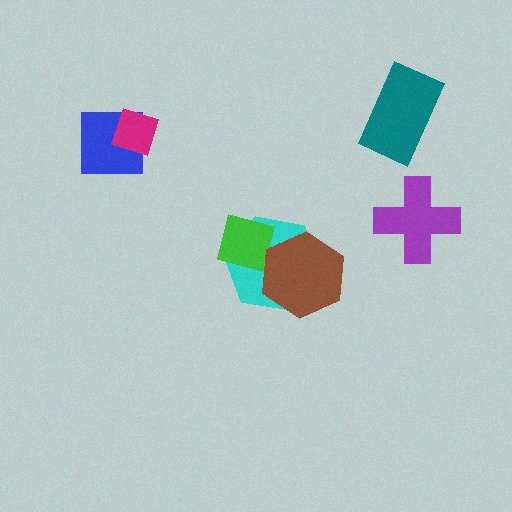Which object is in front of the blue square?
The magenta diamond is in front of the blue square.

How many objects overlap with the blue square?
1 object overlaps with the blue square.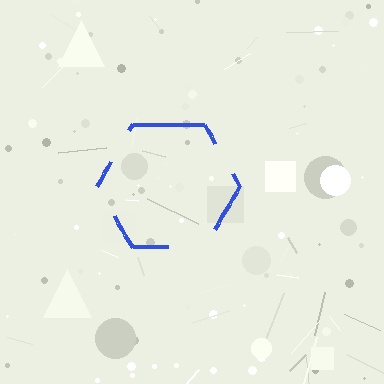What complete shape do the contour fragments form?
The contour fragments form a hexagon.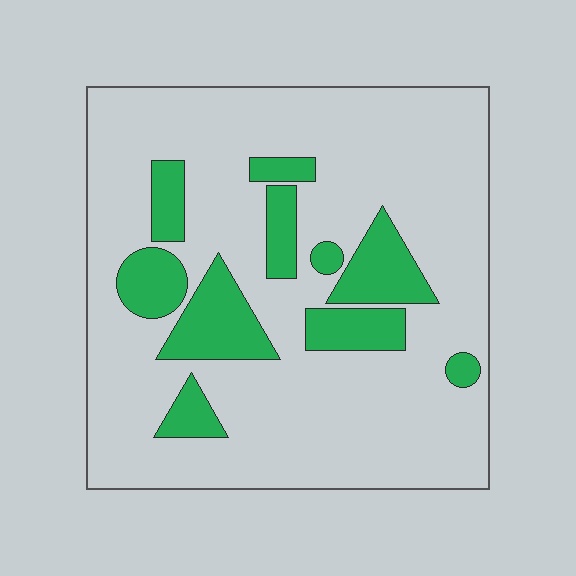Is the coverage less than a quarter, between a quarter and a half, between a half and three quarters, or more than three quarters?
Less than a quarter.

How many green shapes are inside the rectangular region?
10.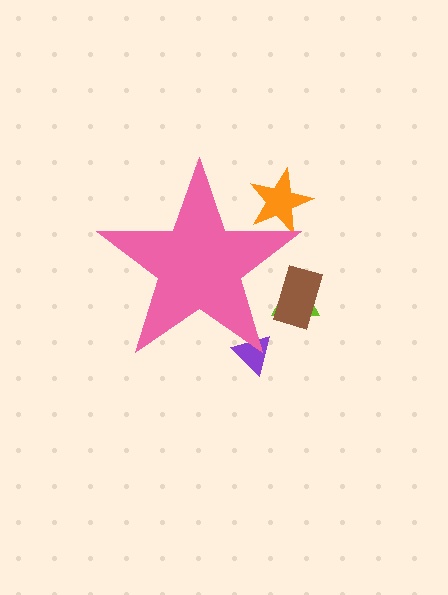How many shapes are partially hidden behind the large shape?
4 shapes are partially hidden.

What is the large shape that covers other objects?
A pink star.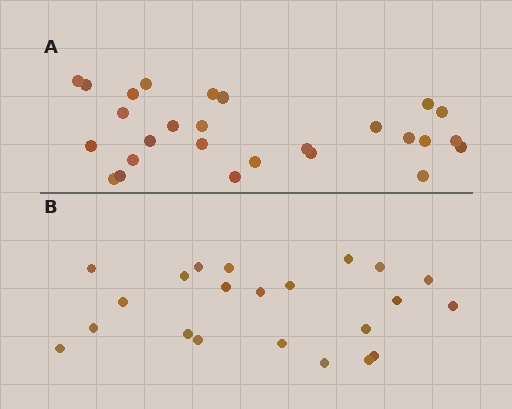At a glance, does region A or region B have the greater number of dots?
Region A (the top region) has more dots.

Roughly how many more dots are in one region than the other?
Region A has about 5 more dots than region B.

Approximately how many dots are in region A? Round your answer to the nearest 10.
About 30 dots. (The exact count is 27, which rounds to 30.)